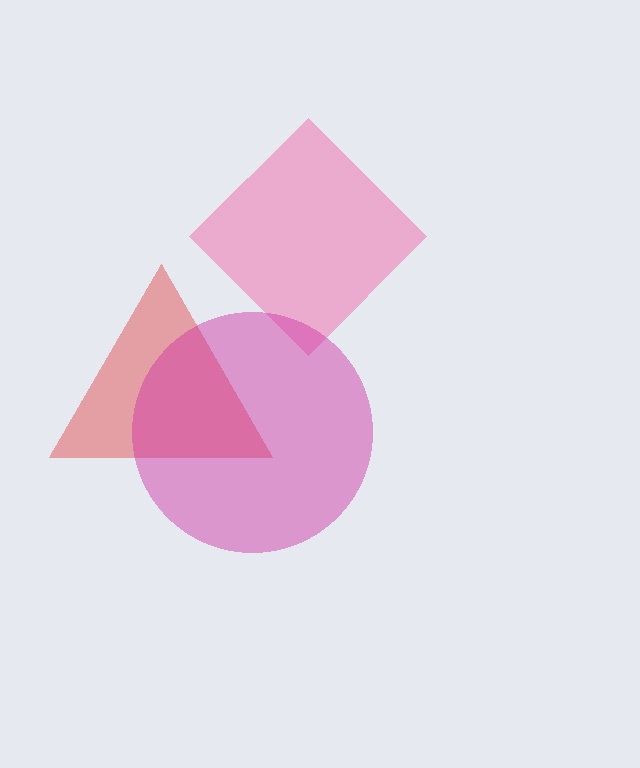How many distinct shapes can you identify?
There are 3 distinct shapes: a pink diamond, a red triangle, a magenta circle.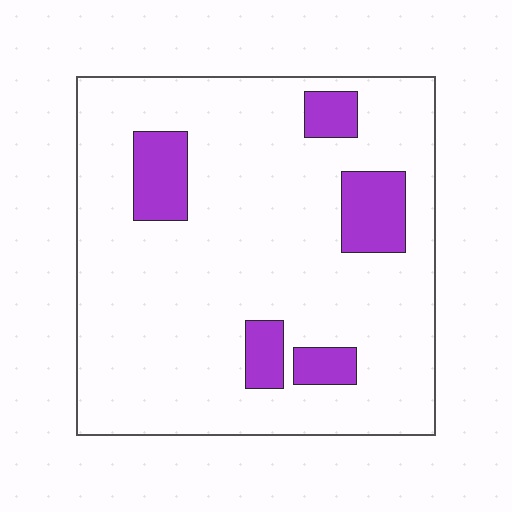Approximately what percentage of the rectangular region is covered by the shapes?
Approximately 15%.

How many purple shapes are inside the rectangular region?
5.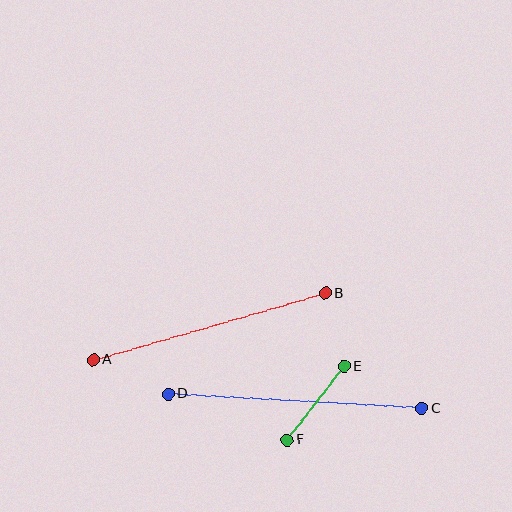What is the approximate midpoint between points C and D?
The midpoint is at approximately (295, 401) pixels.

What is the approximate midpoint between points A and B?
The midpoint is at approximately (209, 326) pixels.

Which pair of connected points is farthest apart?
Points C and D are farthest apart.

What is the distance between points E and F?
The distance is approximately 93 pixels.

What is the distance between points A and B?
The distance is approximately 242 pixels.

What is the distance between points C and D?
The distance is approximately 254 pixels.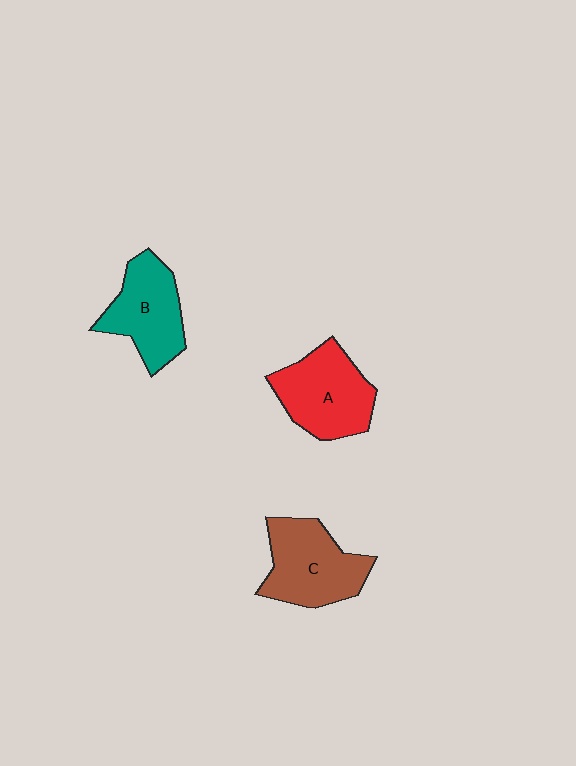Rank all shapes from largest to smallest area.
From largest to smallest: C (brown), A (red), B (teal).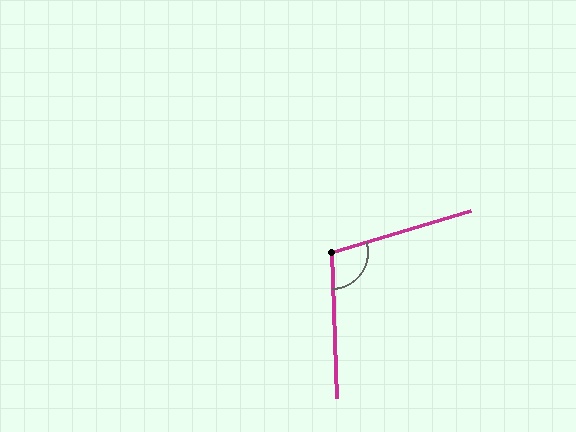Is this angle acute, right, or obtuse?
It is obtuse.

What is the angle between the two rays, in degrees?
Approximately 105 degrees.